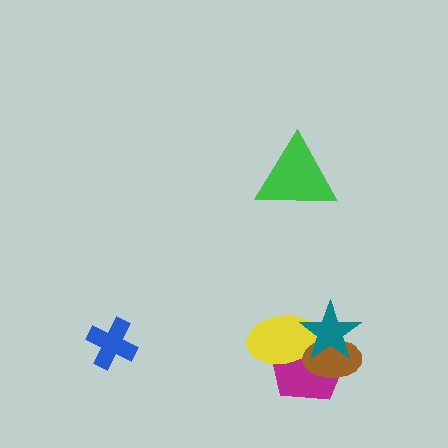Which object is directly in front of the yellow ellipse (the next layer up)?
The brown ellipse is directly in front of the yellow ellipse.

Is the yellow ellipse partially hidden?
Yes, it is partially covered by another shape.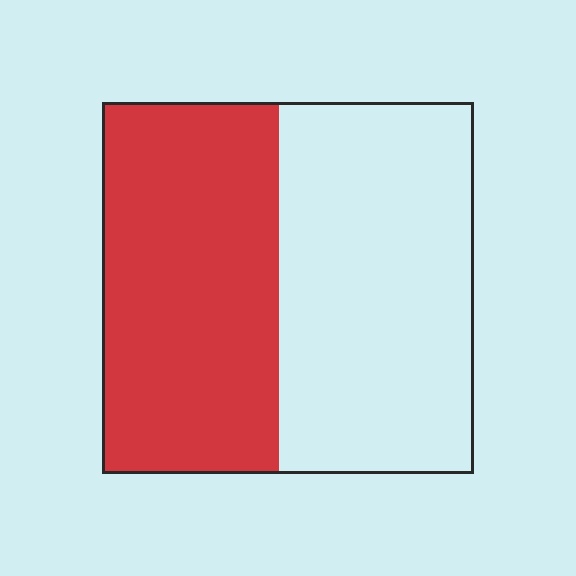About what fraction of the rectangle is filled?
About one half (1/2).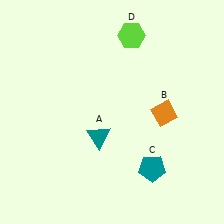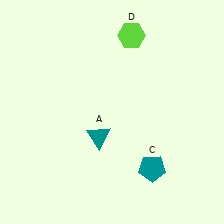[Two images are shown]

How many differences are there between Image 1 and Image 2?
There is 1 difference between the two images.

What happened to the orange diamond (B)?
The orange diamond (B) was removed in Image 2. It was in the bottom-right area of Image 1.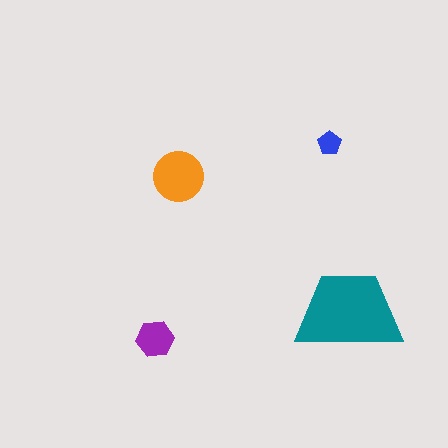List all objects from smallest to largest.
The blue pentagon, the purple hexagon, the orange circle, the teal trapezoid.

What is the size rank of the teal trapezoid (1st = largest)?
1st.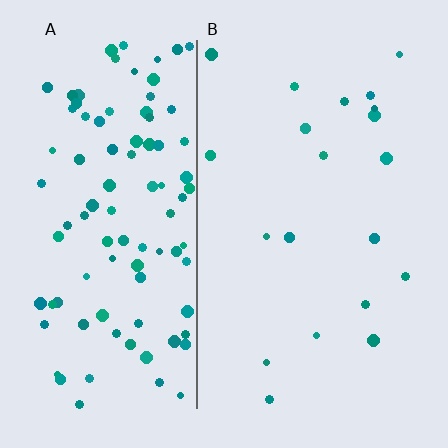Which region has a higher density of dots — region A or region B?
A (the left).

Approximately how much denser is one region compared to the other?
Approximately 4.9× — region A over region B.